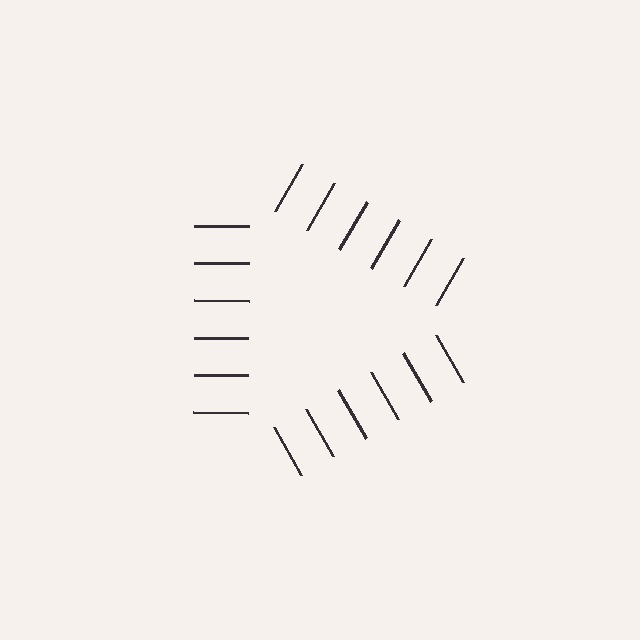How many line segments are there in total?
18 — 6 along each of the 3 edges.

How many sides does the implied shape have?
3 sides — the line-ends trace a triangle.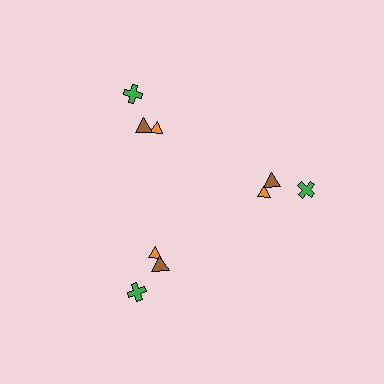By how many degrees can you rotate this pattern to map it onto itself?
The pattern maps onto itself every 120 degrees of rotation.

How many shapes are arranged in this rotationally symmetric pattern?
There are 9 shapes, arranged in 3 groups of 3.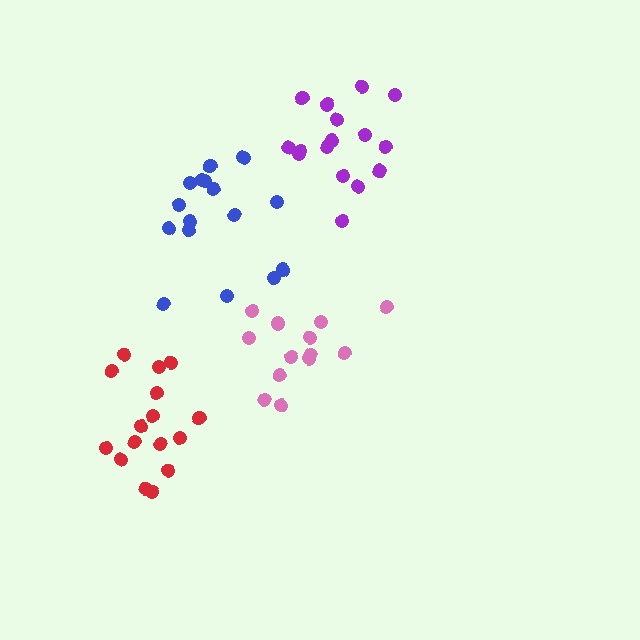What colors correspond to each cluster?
The clusters are colored: red, pink, purple, blue.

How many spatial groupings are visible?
There are 4 spatial groupings.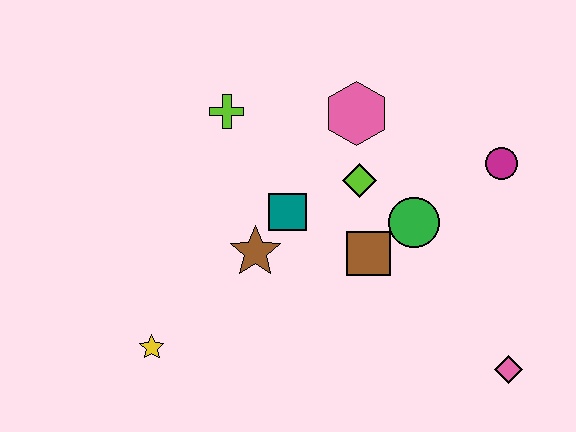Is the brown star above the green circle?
No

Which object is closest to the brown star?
The teal square is closest to the brown star.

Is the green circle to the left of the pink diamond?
Yes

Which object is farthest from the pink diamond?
The lime cross is farthest from the pink diamond.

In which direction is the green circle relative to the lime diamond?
The green circle is to the right of the lime diamond.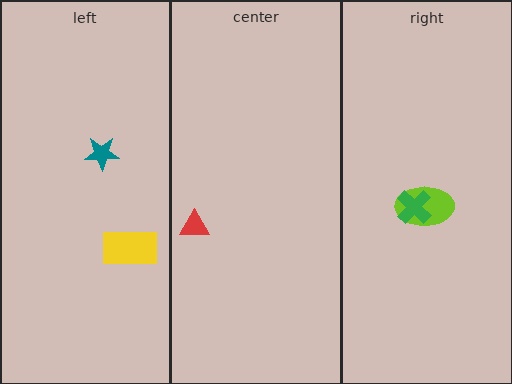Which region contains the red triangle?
The center region.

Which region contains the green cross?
The right region.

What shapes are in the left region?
The teal star, the yellow rectangle.